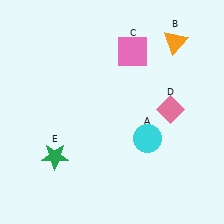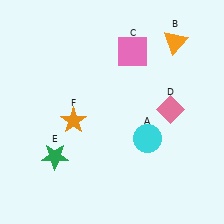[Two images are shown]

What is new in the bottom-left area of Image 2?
An orange star (F) was added in the bottom-left area of Image 2.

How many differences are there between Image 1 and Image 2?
There is 1 difference between the two images.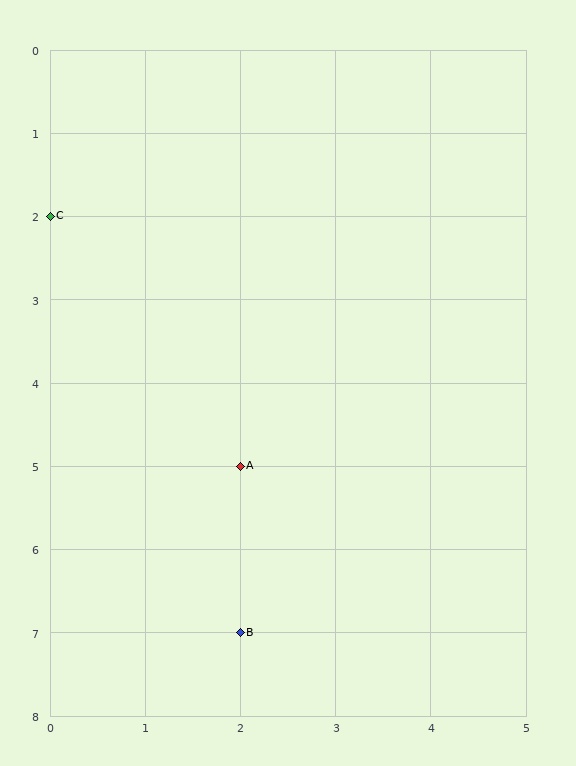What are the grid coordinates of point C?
Point C is at grid coordinates (0, 2).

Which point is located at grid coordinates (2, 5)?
Point A is at (2, 5).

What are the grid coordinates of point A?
Point A is at grid coordinates (2, 5).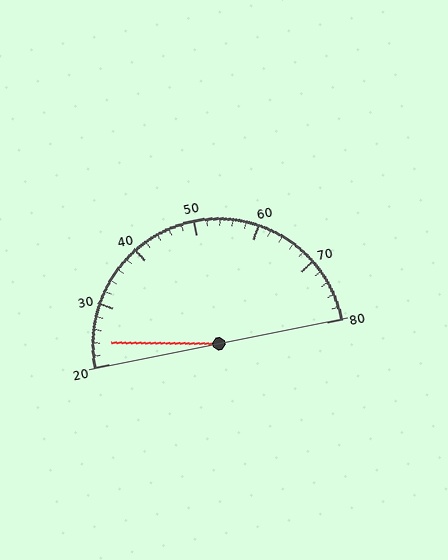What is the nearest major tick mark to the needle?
The nearest major tick mark is 20.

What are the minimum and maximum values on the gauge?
The gauge ranges from 20 to 80.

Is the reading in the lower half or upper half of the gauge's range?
The reading is in the lower half of the range (20 to 80).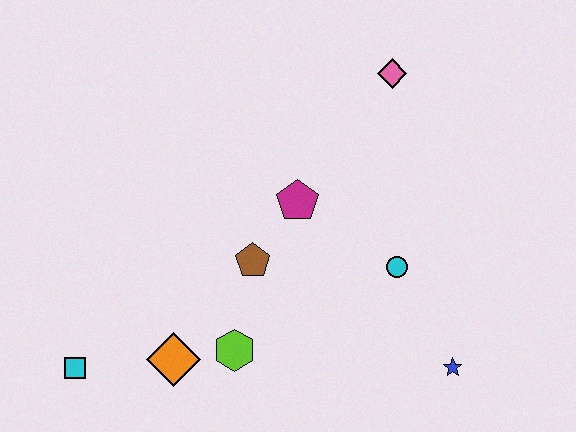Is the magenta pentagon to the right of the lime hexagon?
Yes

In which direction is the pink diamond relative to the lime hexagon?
The pink diamond is above the lime hexagon.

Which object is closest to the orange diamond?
The lime hexagon is closest to the orange diamond.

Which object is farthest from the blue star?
The cyan square is farthest from the blue star.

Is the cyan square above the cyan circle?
No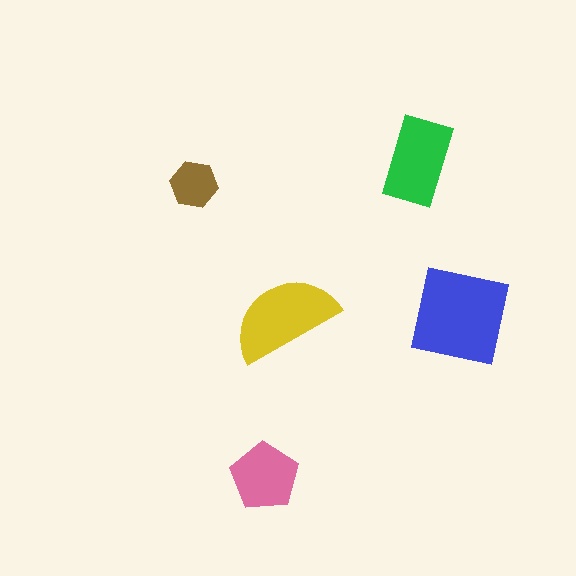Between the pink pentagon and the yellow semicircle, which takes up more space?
The yellow semicircle.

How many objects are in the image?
There are 5 objects in the image.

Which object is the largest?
The blue square.